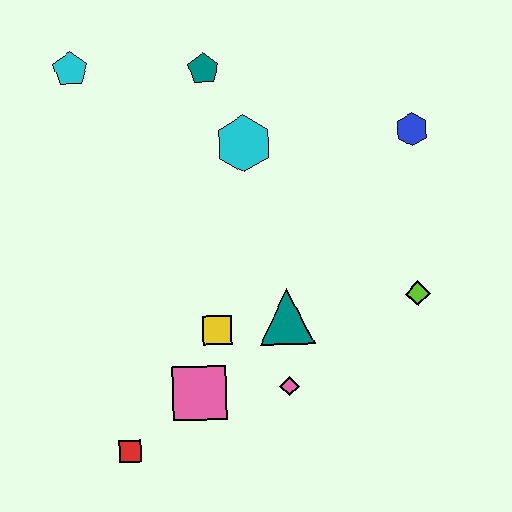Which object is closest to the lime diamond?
The teal triangle is closest to the lime diamond.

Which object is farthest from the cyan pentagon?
The lime diamond is farthest from the cyan pentagon.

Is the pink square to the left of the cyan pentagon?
No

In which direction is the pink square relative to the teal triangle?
The pink square is to the left of the teal triangle.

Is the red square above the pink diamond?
No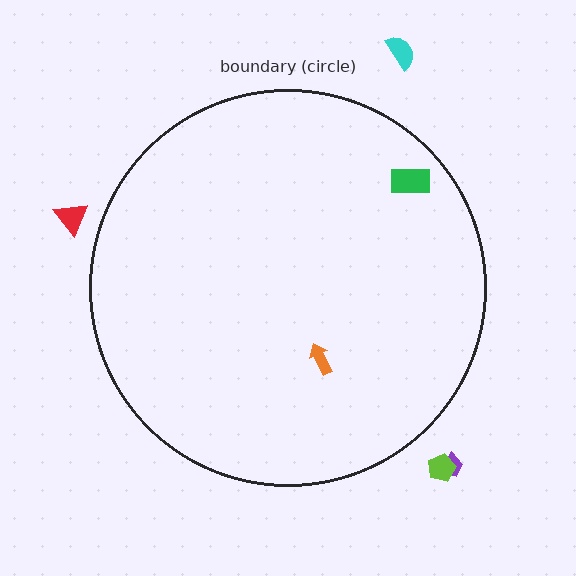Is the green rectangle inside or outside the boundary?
Inside.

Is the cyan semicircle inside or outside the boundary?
Outside.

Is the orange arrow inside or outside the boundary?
Inside.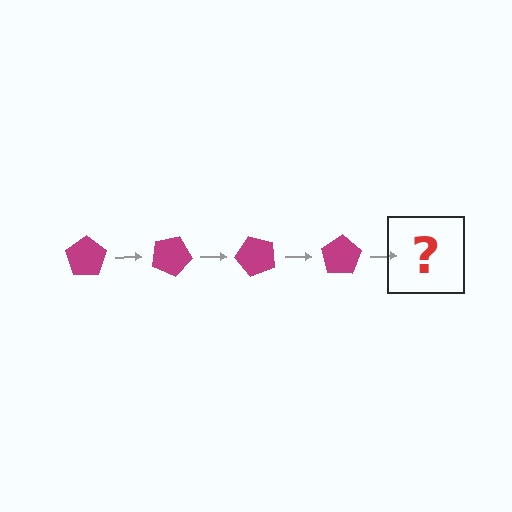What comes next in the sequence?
The next element should be a magenta pentagon rotated 100 degrees.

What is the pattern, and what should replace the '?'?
The pattern is that the pentagon rotates 25 degrees each step. The '?' should be a magenta pentagon rotated 100 degrees.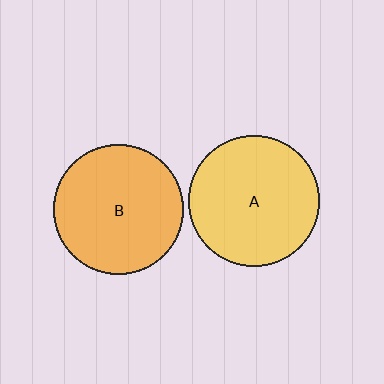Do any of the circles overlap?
No, none of the circles overlap.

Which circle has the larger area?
Circle A (yellow).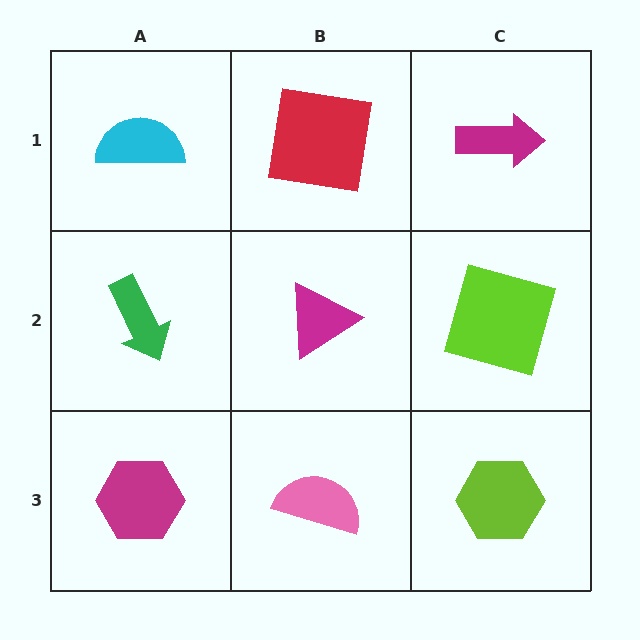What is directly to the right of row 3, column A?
A pink semicircle.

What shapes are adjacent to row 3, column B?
A magenta triangle (row 2, column B), a magenta hexagon (row 3, column A), a lime hexagon (row 3, column C).